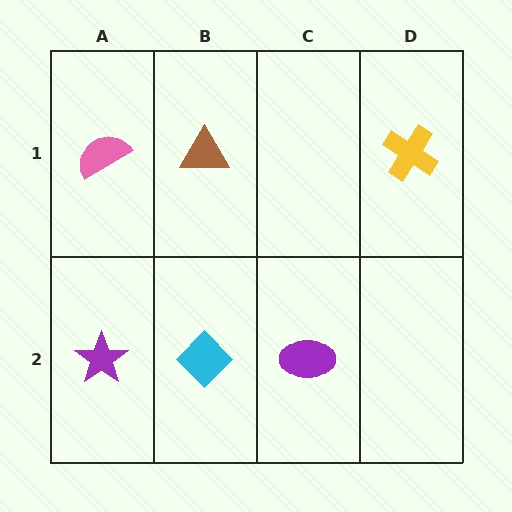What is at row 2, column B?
A cyan diamond.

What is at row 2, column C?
A purple ellipse.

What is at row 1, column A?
A pink semicircle.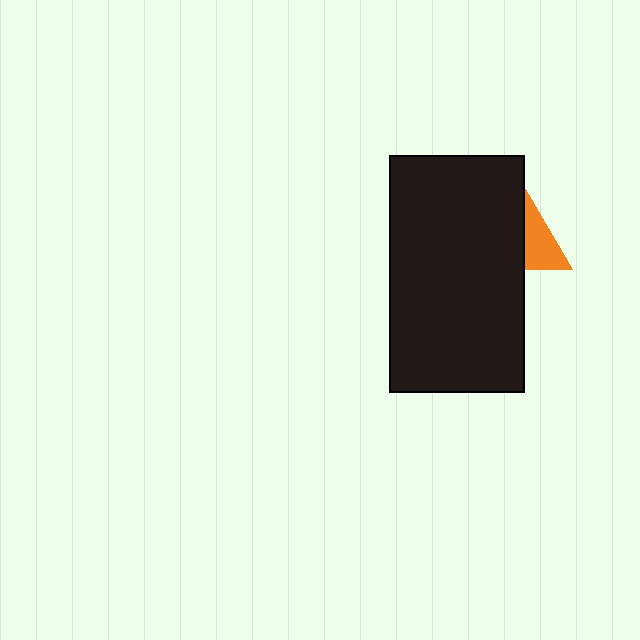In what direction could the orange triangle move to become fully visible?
The orange triangle could move right. That would shift it out from behind the black rectangle entirely.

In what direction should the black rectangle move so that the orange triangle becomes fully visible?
The black rectangle should move left. That is the shortest direction to clear the overlap and leave the orange triangle fully visible.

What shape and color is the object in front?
The object in front is a black rectangle.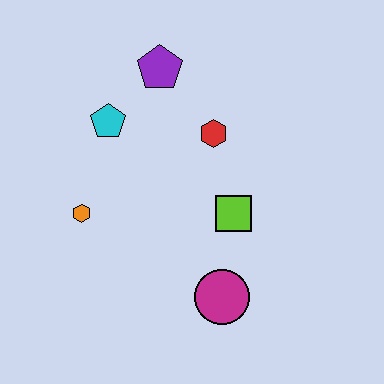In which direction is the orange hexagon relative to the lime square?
The orange hexagon is to the left of the lime square.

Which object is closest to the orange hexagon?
The cyan pentagon is closest to the orange hexagon.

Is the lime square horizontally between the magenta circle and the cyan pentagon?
No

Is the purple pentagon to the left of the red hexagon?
Yes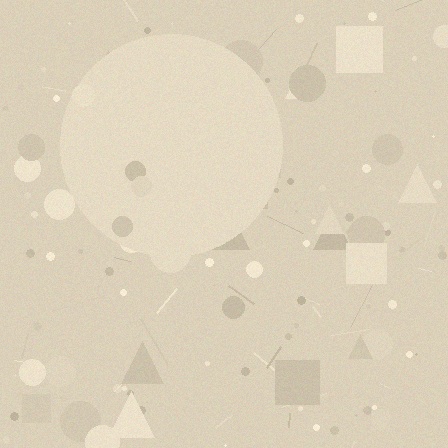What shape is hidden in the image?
A circle is hidden in the image.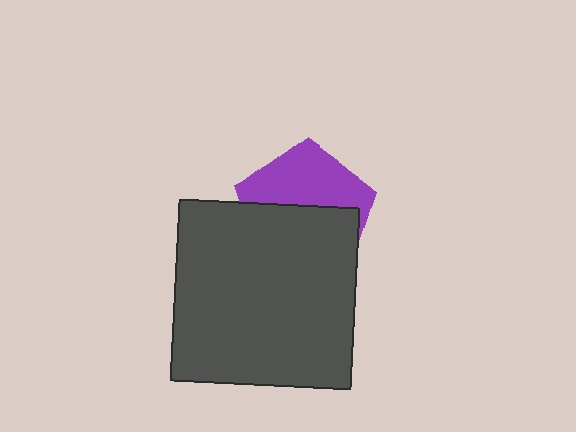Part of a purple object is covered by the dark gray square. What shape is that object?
It is a pentagon.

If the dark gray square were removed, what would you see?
You would see the complete purple pentagon.